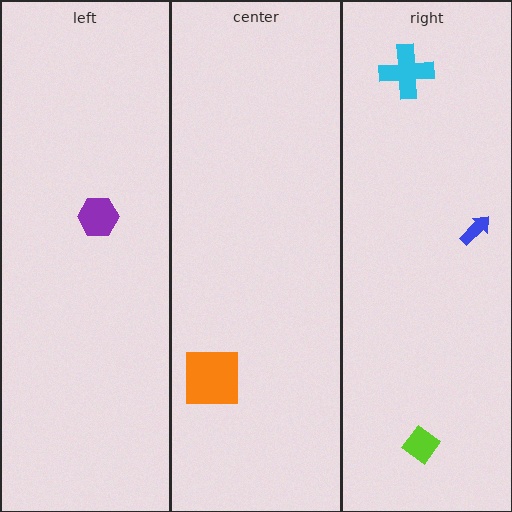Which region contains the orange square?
The center region.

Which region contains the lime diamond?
The right region.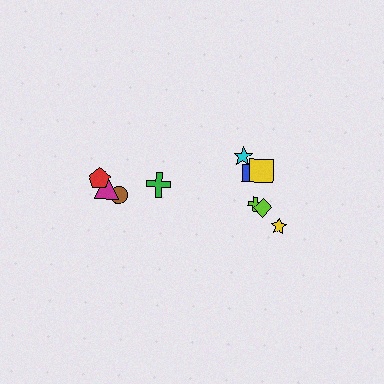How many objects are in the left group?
There are 4 objects.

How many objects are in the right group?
There are 6 objects.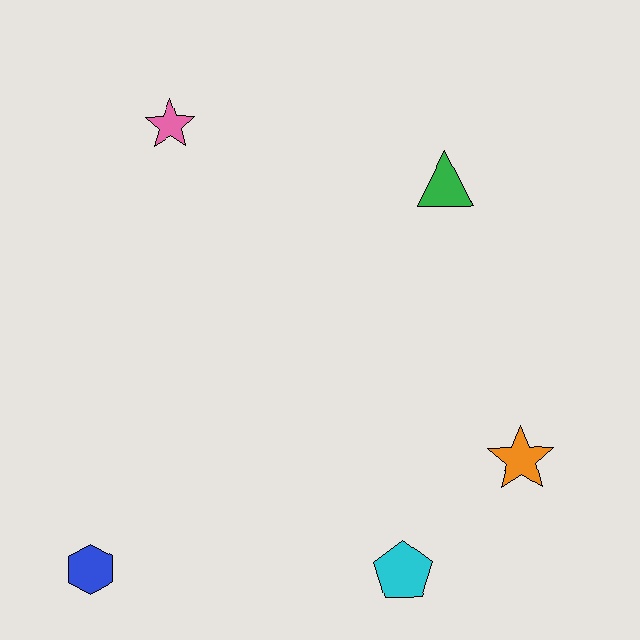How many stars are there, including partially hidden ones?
There are 2 stars.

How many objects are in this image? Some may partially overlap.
There are 5 objects.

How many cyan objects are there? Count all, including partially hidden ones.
There is 1 cyan object.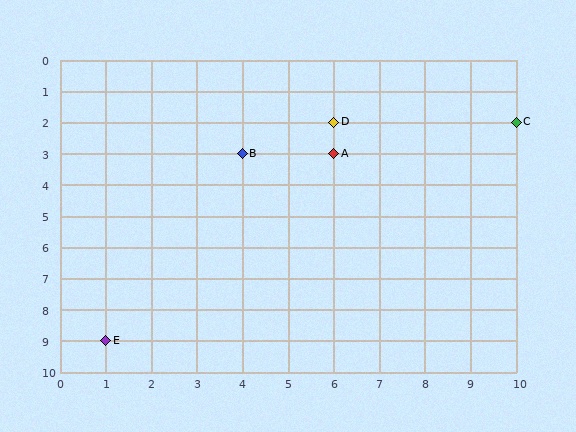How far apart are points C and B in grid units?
Points C and B are 6 columns and 1 row apart (about 6.1 grid units diagonally).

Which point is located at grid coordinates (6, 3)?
Point A is at (6, 3).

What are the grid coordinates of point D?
Point D is at grid coordinates (6, 2).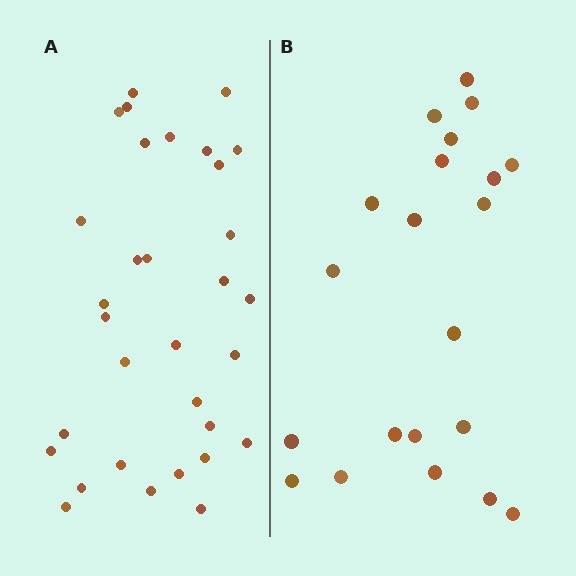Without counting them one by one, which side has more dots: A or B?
Region A (the left region) has more dots.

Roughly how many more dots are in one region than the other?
Region A has roughly 12 or so more dots than region B.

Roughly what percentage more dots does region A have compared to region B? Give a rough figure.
About 50% more.